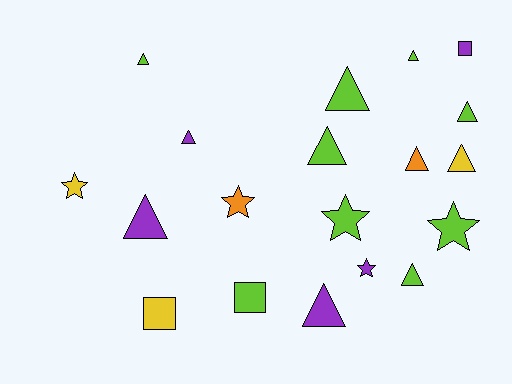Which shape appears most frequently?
Triangle, with 11 objects.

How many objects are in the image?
There are 19 objects.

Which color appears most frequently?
Lime, with 9 objects.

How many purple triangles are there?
There are 3 purple triangles.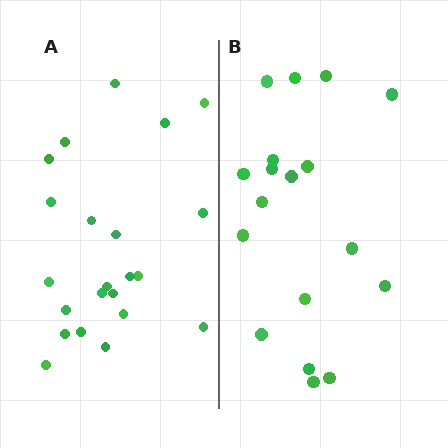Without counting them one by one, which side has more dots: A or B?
Region A (the left region) has more dots.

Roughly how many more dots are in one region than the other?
Region A has about 4 more dots than region B.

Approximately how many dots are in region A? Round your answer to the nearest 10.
About 20 dots. (The exact count is 22, which rounds to 20.)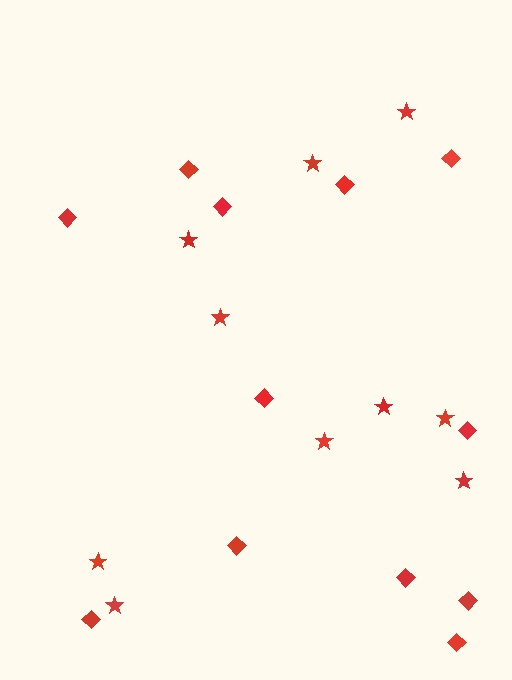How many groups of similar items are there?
There are 2 groups: one group of stars (10) and one group of diamonds (12).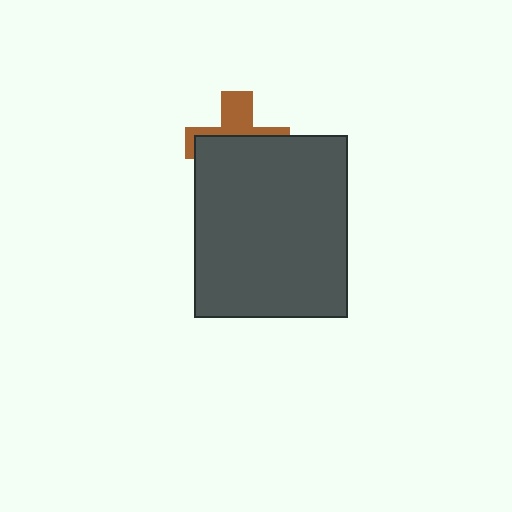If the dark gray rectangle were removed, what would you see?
You would see the complete brown cross.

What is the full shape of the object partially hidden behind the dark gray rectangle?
The partially hidden object is a brown cross.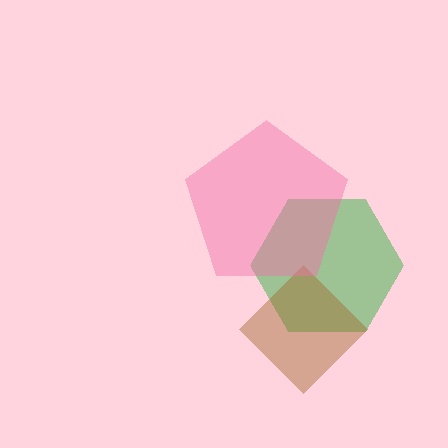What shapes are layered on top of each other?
The layered shapes are: a green hexagon, a brown diamond, a pink pentagon.